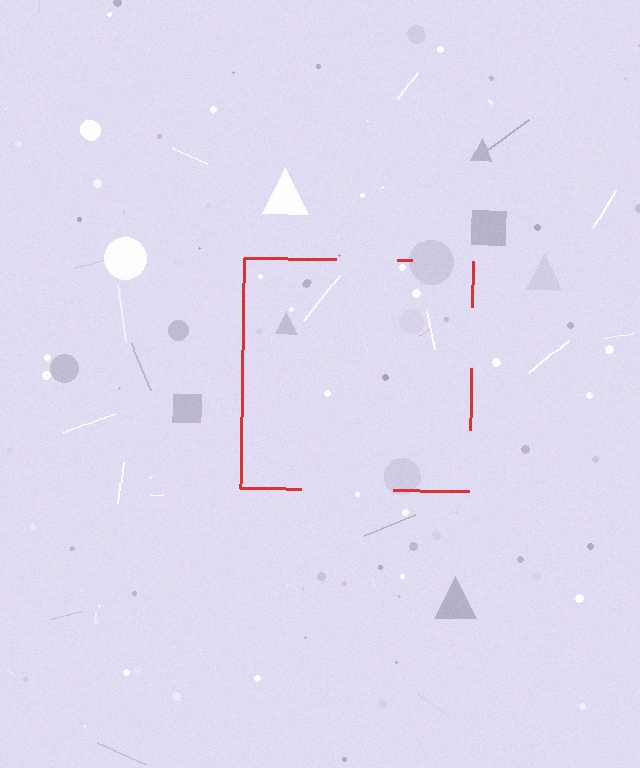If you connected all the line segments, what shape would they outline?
They would outline a square.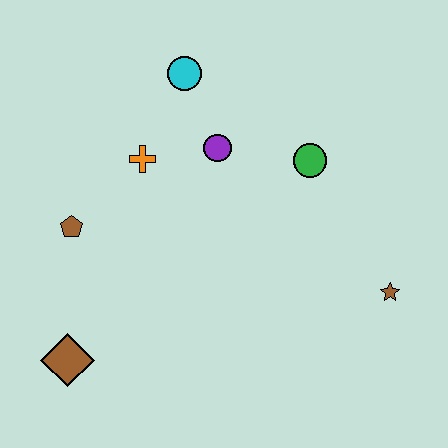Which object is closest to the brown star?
The green circle is closest to the brown star.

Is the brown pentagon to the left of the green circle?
Yes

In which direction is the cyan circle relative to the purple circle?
The cyan circle is above the purple circle.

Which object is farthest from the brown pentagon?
The brown star is farthest from the brown pentagon.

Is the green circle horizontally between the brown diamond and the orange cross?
No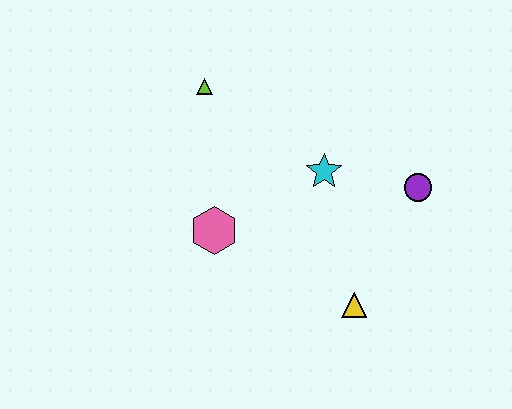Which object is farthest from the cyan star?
The lime triangle is farthest from the cyan star.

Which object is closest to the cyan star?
The purple circle is closest to the cyan star.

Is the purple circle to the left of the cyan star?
No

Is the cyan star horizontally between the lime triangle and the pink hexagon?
No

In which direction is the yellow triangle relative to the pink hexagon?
The yellow triangle is to the right of the pink hexagon.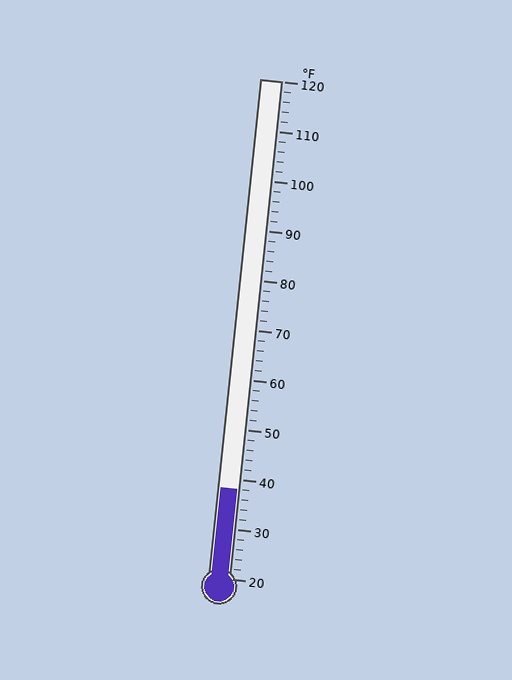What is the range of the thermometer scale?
The thermometer scale ranges from 20°F to 120°F.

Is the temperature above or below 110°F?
The temperature is below 110°F.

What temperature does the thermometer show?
The thermometer shows approximately 38°F.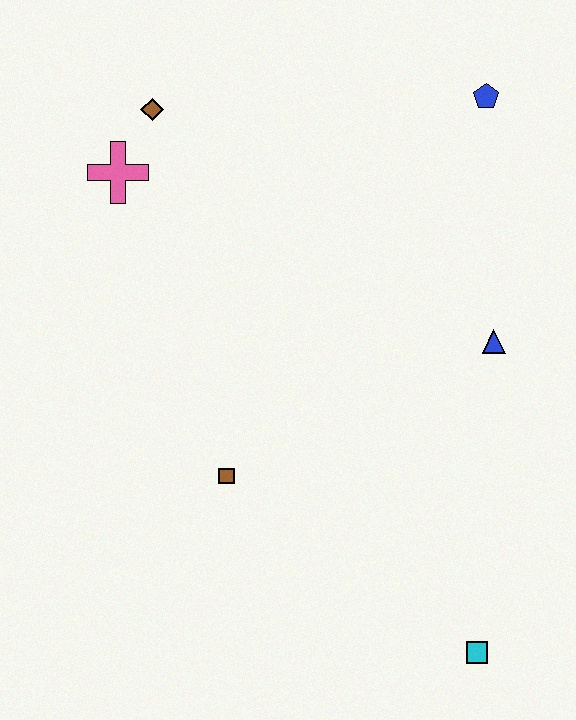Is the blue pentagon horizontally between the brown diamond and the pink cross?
No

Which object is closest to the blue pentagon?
The blue triangle is closest to the blue pentagon.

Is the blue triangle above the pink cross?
No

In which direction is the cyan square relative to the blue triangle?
The cyan square is below the blue triangle.